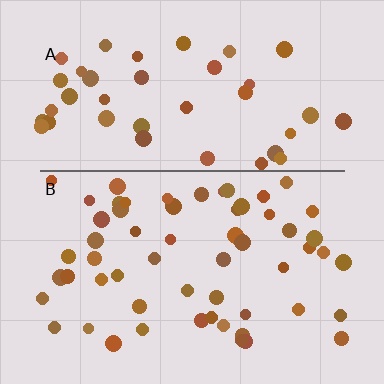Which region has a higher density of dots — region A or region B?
B (the bottom).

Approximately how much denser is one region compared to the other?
Approximately 1.4× — region B over region A.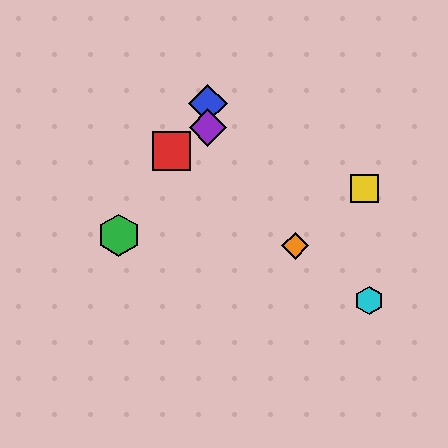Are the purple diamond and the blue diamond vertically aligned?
Yes, both are at x≈208.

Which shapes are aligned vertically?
The blue diamond, the purple diamond are aligned vertically.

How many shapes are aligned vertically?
2 shapes (the blue diamond, the purple diamond) are aligned vertically.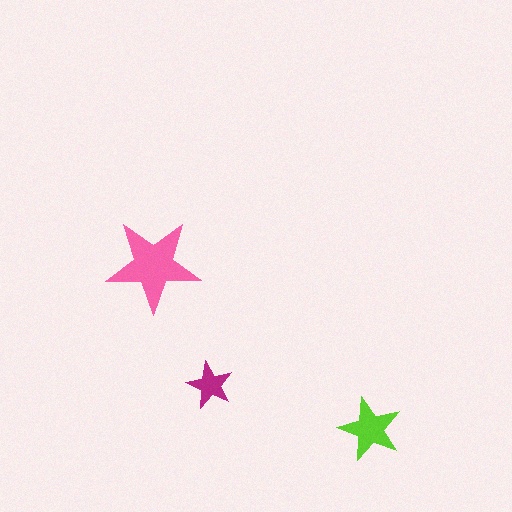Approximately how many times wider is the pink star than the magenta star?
About 2 times wider.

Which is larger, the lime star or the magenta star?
The lime one.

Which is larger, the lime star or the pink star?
The pink one.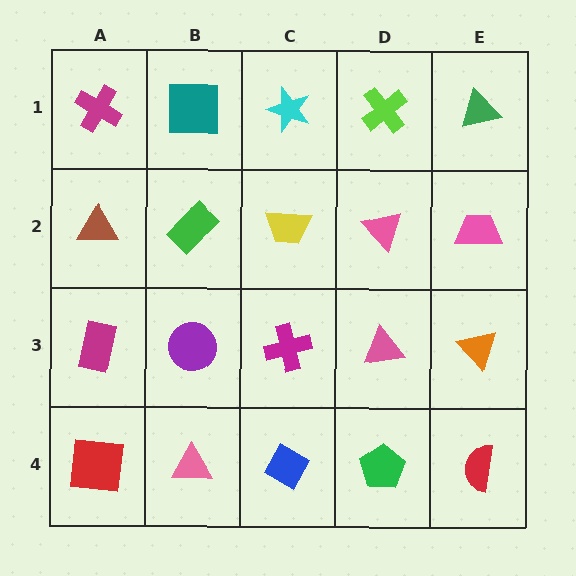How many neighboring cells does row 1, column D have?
3.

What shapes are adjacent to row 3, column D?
A pink triangle (row 2, column D), a green pentagon (row 4, column D), a magenta cross (row 3, column C), an orange triangle (row 3, column E).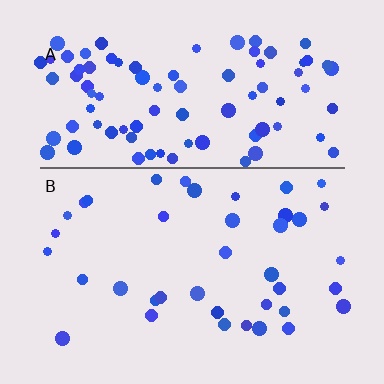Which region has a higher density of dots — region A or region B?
A (the top).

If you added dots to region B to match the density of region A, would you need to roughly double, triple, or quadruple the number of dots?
Approximately double.